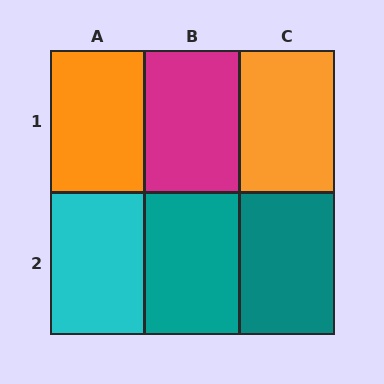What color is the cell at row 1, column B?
Magenta.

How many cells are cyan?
1 cell is cyan.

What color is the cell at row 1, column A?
Orange.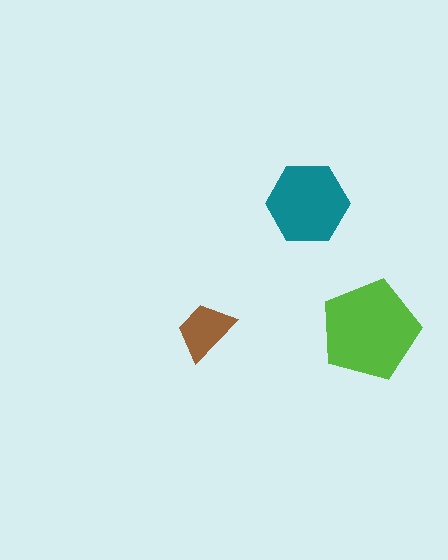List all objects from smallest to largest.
The brown trapezoid, the teal hexagon, the lime pentagon.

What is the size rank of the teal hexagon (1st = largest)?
2nd.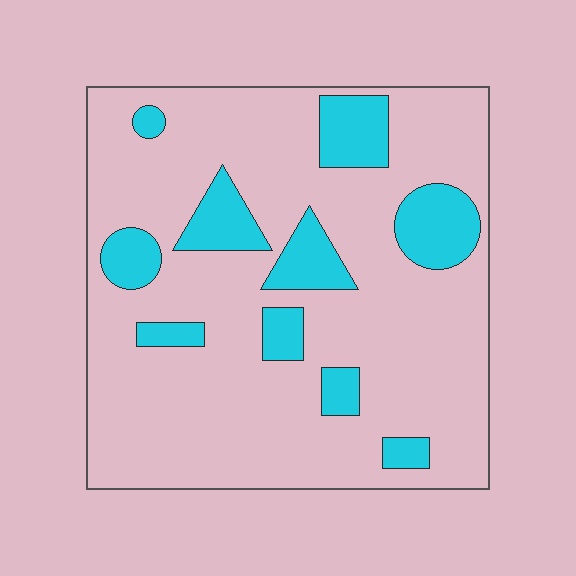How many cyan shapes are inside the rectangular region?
10.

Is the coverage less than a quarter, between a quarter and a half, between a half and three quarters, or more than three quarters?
Less than a quarter.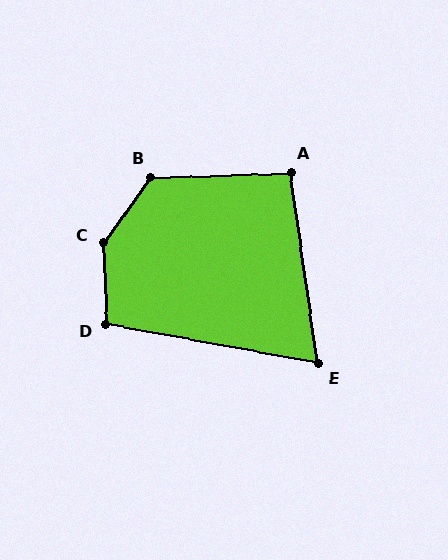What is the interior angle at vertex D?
Approximately 102 degrees (obtuse).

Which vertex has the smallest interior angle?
E, at approximately 71 degrees.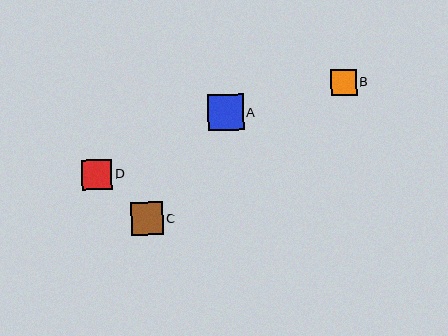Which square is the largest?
Square A is the largest with a size of approximately 36 pixels.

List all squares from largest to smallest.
From largest to smallest: A, C, D, B.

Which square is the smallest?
Square B is the smallest with a size of approximately 26 pixels.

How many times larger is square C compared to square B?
Square C is approximately 1.2 times the size of square B.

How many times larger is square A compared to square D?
Square A is approximately 1.2 times the size of square D.